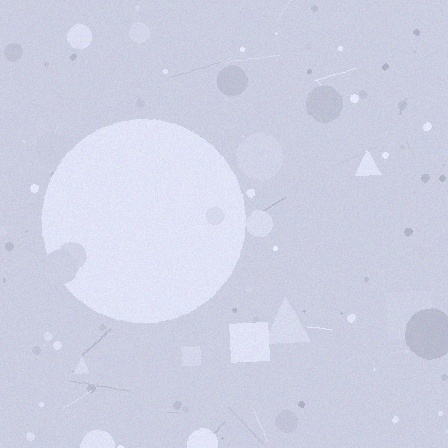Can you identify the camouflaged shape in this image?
The camouflaged shape is a circle.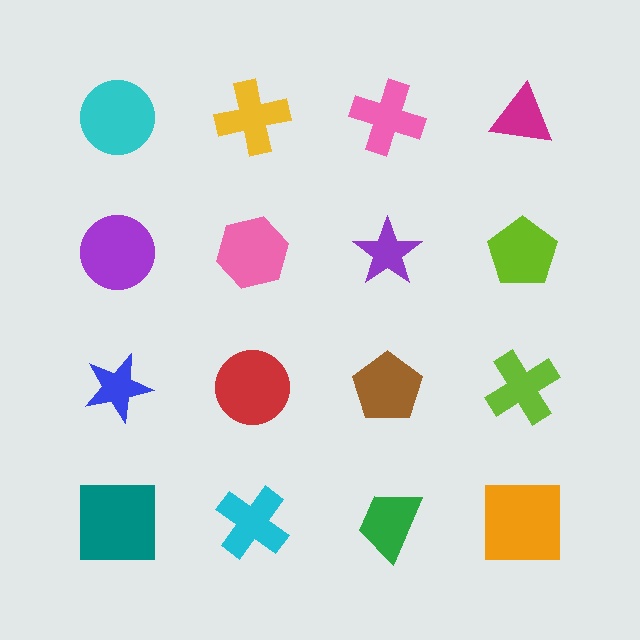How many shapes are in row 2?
4 shapes.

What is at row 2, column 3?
A purple star.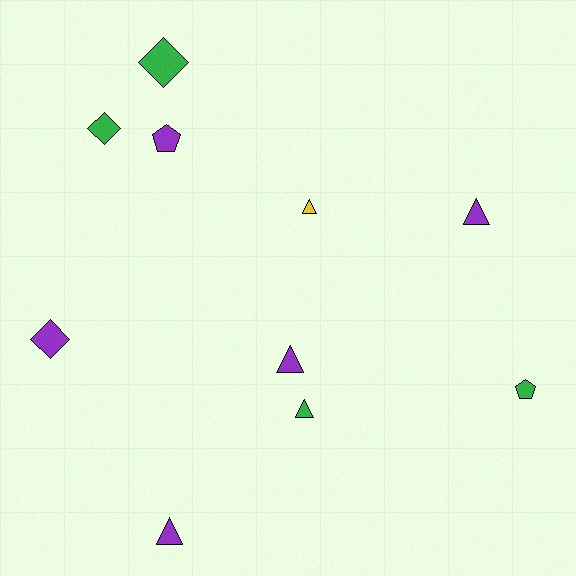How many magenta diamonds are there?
There are no magenta diamonds.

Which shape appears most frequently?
Triangle, with 5 objects.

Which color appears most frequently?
Purple, with 5 objects.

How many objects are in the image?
There are 10 objects.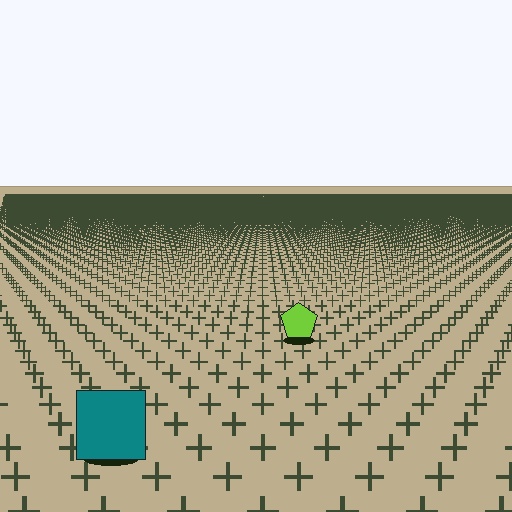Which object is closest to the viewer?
The teal square is closest. The texture marks near it are larger and more spread out.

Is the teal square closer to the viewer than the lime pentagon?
Yes. The teal square is closer — you can tell from the texture gradient: the ground texture is coarser near it.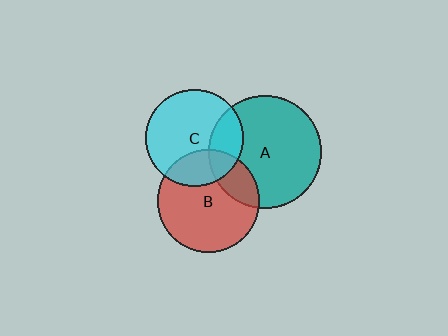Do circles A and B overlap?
Yes.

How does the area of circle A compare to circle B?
Approximately 1.2 times.